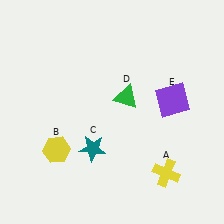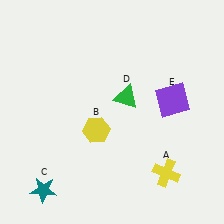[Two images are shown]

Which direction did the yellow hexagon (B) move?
The yellow hexagon (B) moved right.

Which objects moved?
The objects that moved are: the yellow hexagon (B), the teal star (C).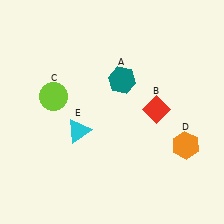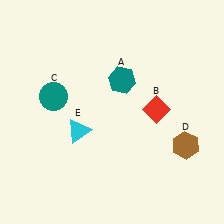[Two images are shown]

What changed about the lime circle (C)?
In Image 1, C is lime. In Image 2, it changed to teal.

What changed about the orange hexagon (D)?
In Image 1, D is orange. In Image 2, it changed to brown.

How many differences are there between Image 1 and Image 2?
There are 2 differences between the two images.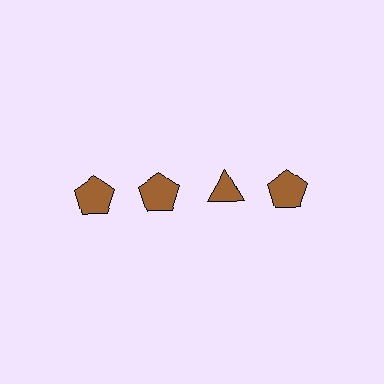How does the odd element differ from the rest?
It has a different shape: triangle instead of pentagon.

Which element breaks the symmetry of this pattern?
The brown triangle in the top row, center column breaks the symmetry. All other shapes are brown pentagons.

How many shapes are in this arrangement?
There are 4 shapes arranged in a grid pattern.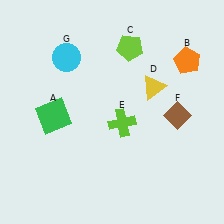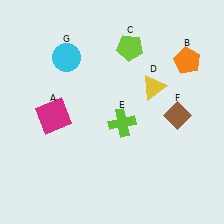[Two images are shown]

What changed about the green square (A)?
In Image 1, A is green. In Image 2, it changed to magenta.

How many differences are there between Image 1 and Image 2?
There is 1 difference between the two images.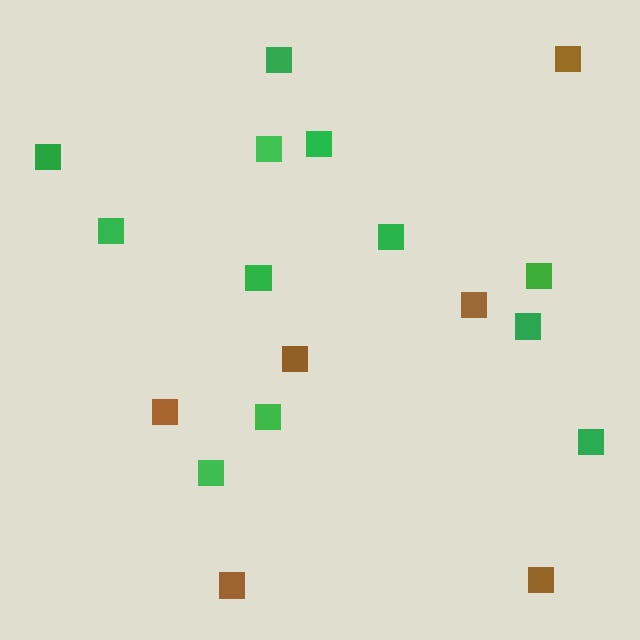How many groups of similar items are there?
There are 2 groups: one group of brown squares (6) and one group of green squares (12).